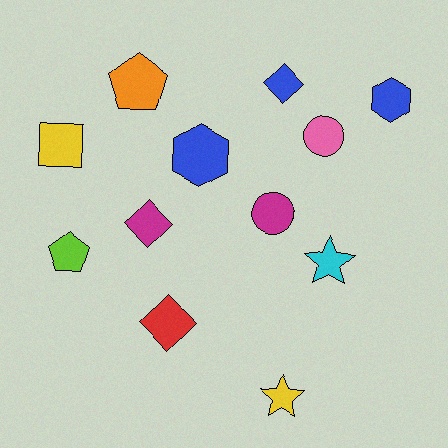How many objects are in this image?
There are 12 objects.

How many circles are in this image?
There are 2 circles.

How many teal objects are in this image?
There are no teal objects.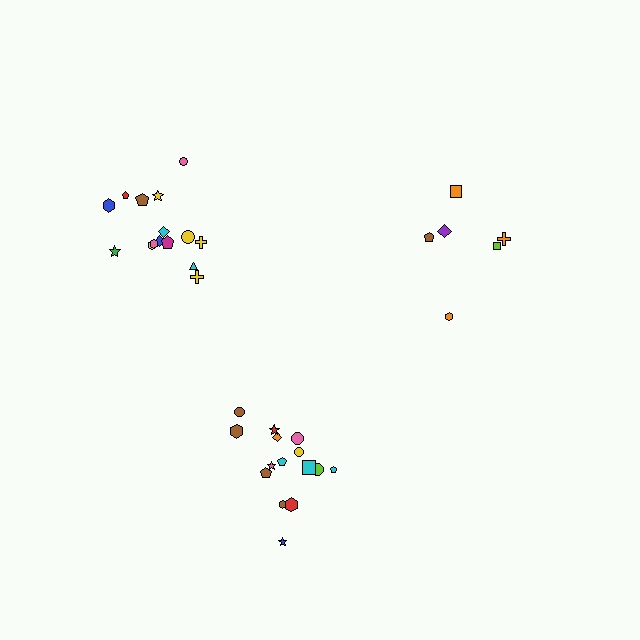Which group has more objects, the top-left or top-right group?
The top-left group.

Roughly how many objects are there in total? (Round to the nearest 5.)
Roughly 35 objects in total.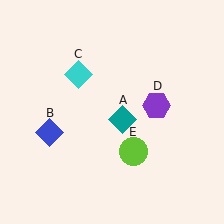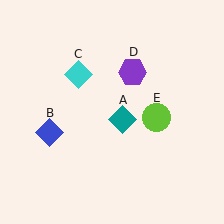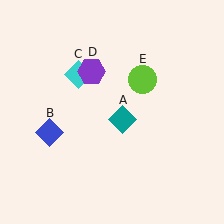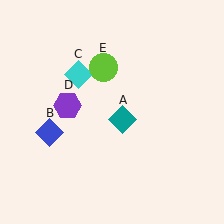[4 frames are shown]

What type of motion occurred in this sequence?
The purple hexagon (object D), lime circle (object E) rotated counterclockwise around the center of the scene.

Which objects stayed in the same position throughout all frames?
Teal diamond (object A) and blue diamond (object B) and cyan diamond (object C) remained stationary.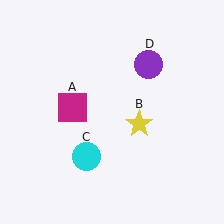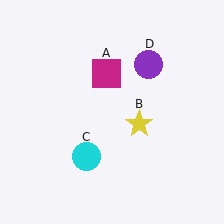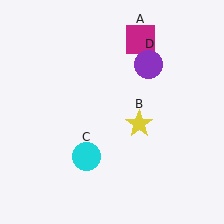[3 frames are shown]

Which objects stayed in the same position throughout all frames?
Yellow star (object B) and cyan circle (object C) and purple circle (object D) remained stationary.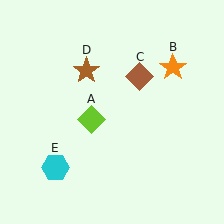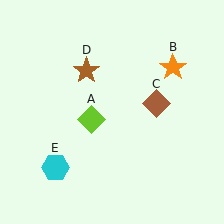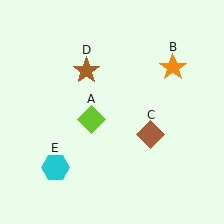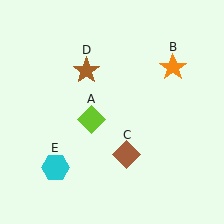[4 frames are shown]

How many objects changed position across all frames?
1 object changed position: brown diamond (object C).